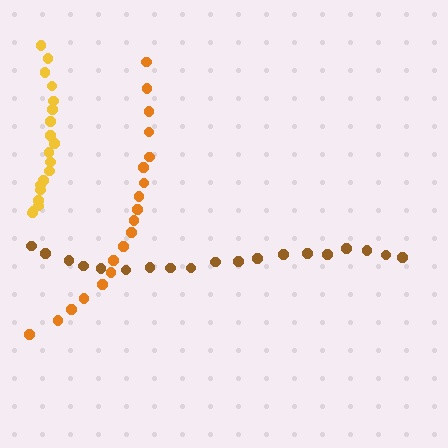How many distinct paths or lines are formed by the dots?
There are 3 distinct paths.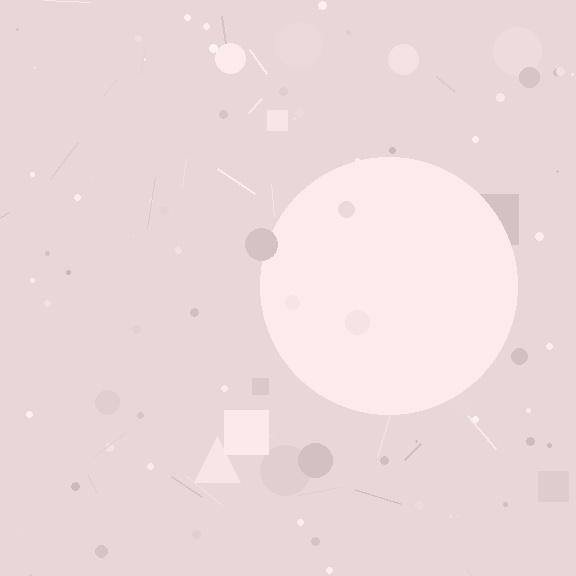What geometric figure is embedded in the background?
A circle is embedded in the background.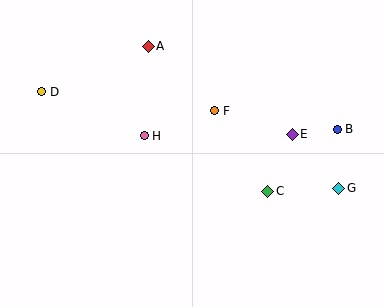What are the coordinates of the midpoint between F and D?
The midpoint between F and D is at (128, 101).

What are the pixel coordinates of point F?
Point F is at (215, 111).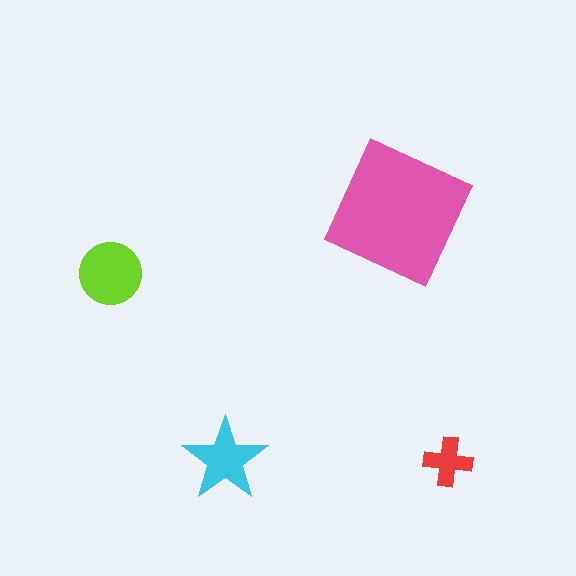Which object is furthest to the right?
The red cross is rightmost.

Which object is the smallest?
The red cross.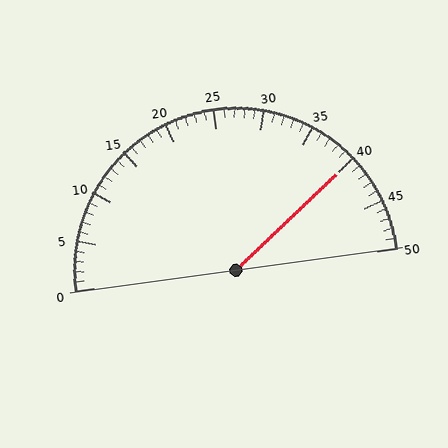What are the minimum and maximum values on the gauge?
The gauge ranges from 0 to 50.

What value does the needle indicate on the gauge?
The needle indicates approximately 40.